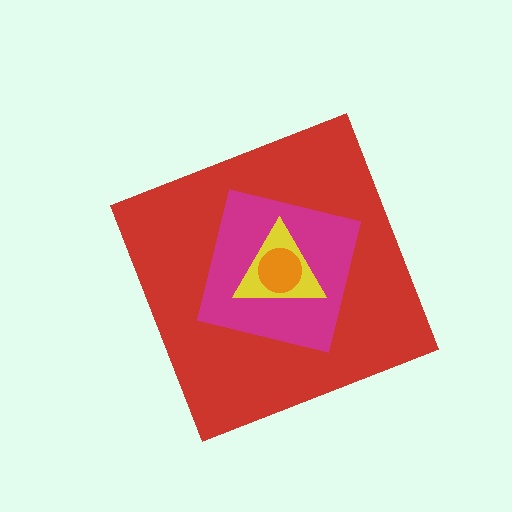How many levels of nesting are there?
4.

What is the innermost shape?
The orange circle.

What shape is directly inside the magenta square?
The yellow triangle.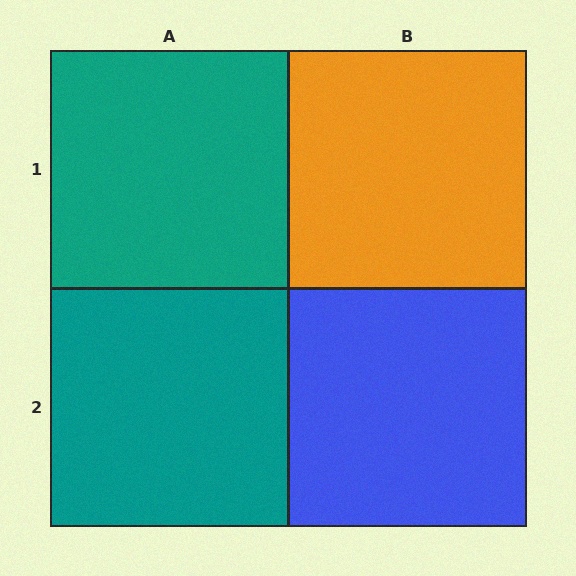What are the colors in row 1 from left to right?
Teal, orange.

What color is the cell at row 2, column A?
Teal.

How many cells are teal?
2 cells are teal.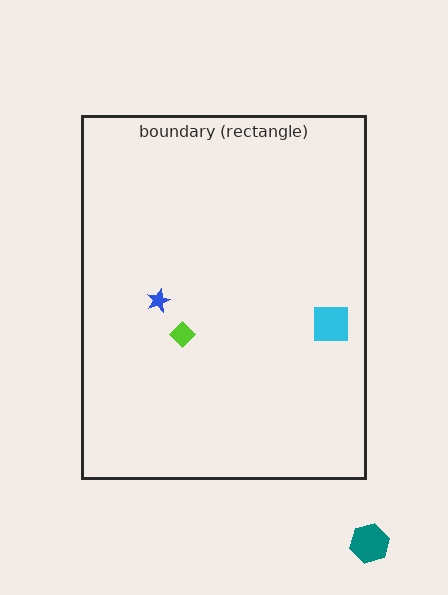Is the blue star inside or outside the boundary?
Inside.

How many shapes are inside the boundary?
3 inside, 1 outside.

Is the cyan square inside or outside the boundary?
Inside.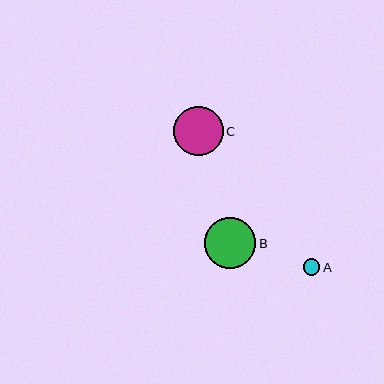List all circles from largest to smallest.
From largest to smallest: B, C, A.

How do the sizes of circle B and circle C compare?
Circle B and circle C are approximately the same size.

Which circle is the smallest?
Circle A is the smallest with a size of approximately 17 pixels.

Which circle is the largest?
Circle B is the largest with a size of approximately 52 pixels.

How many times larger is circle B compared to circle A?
Circle B is approximately 3.1 times the size of circle A.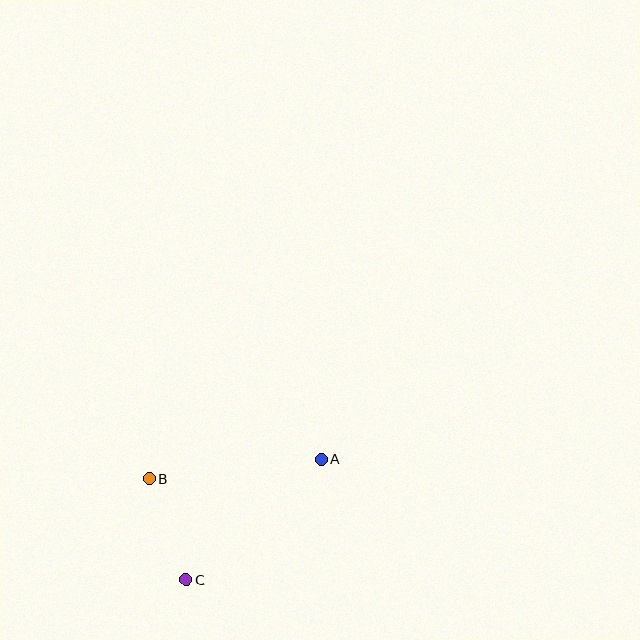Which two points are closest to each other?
Points B and C are closest to each other.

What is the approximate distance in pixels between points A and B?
The distance between A and B is approximately 173 pixels.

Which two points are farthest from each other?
Points A and C are farthest from each other.